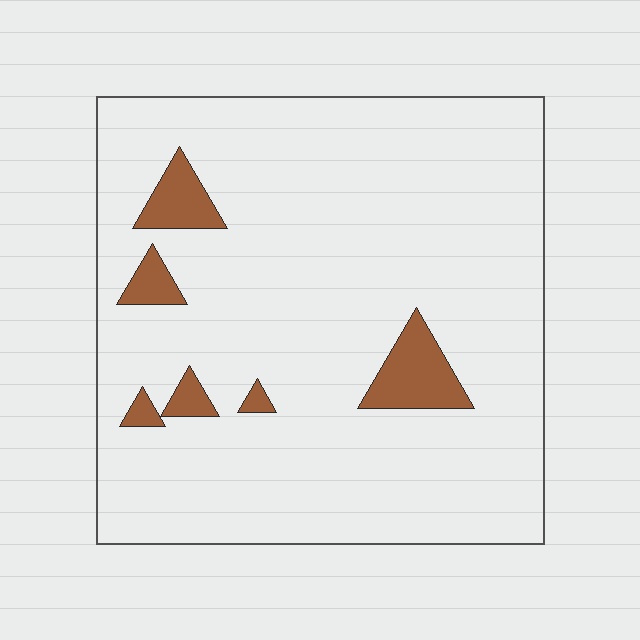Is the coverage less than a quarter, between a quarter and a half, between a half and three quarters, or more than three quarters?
Less than a quarter.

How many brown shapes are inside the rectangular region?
6.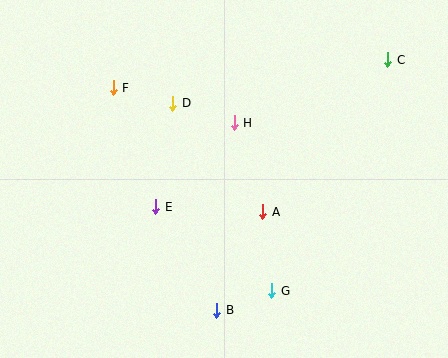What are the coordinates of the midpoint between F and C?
The midpoint between F and C is at (250, 74).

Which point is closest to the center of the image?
Point A at (263, 212) is closest to the center.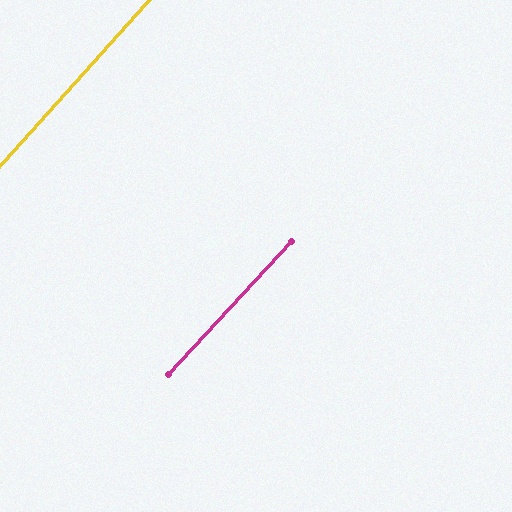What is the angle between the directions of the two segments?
Approximately 1 degree.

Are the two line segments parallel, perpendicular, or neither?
Parallel — their directions differ by only 0.7°.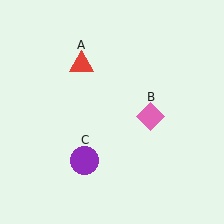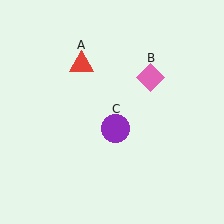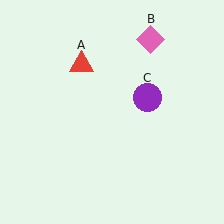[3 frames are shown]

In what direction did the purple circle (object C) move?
The purple circle (object C) moved up and to the right.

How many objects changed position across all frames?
2 objects changed position: pink diamond (object B), purple circle (object C).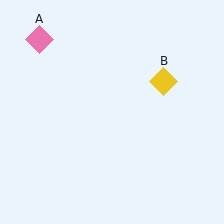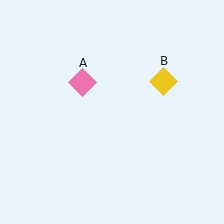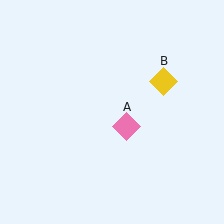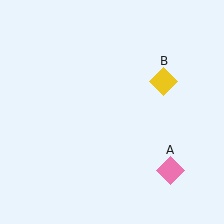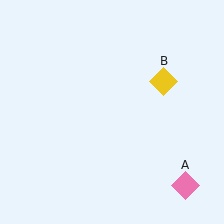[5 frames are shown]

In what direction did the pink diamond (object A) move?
The pink diamond (object A) moved down and to the right.